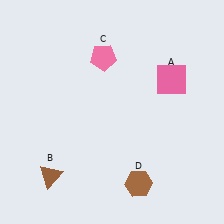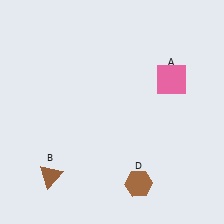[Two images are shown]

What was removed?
The pink pentagon (C) was removed in Image 2.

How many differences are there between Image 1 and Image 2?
There is 1 difference between the two images.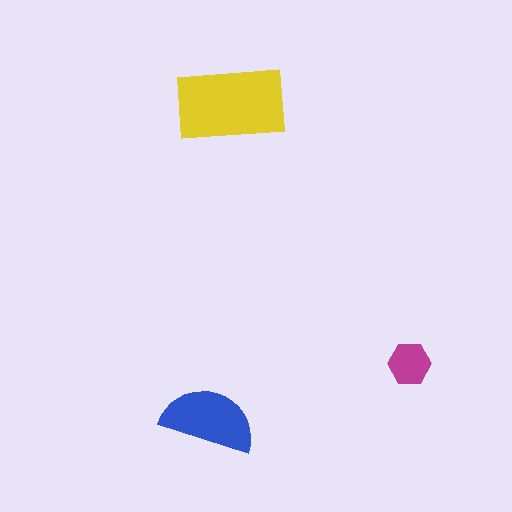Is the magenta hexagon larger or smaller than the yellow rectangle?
Smaller.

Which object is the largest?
The yellow rectangle.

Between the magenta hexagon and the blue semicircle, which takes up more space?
The blue semicircle.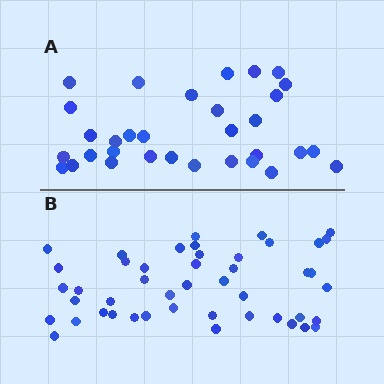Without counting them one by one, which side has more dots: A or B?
Region B (the bottom region) has more dots.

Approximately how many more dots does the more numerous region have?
Region B has approximately 15 more dots than region A.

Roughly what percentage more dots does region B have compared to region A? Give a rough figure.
About 45% more.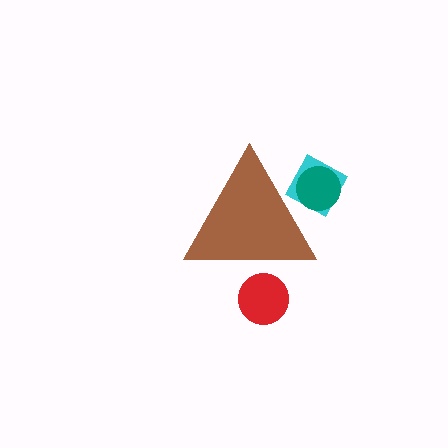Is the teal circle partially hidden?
Yes, the teal circle is partially hidden behind the brown triangle.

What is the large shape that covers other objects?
A brown triangle.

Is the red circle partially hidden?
Yes, the red circle is partially hidden behind the brown triangle.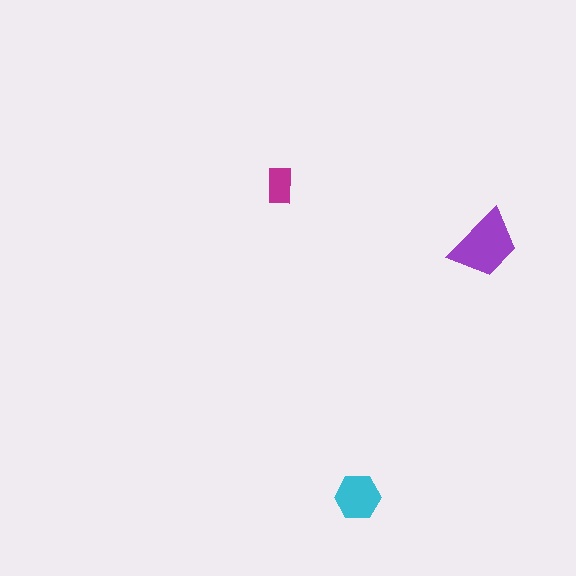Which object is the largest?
The purple trapezoid.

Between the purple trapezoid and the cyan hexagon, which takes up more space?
The purple trapezoid.